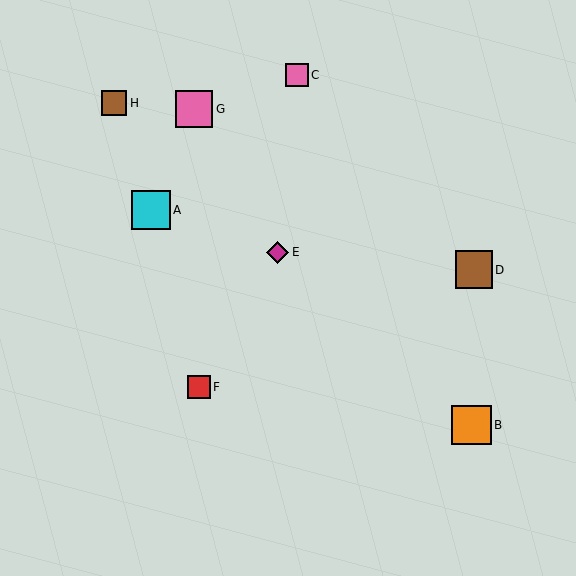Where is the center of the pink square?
The center of the pink square is at (194, 109).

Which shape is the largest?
The orange square (labeled B) is the largest.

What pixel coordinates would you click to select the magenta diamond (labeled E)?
Click at (278, 252) to select the magenta diamond E.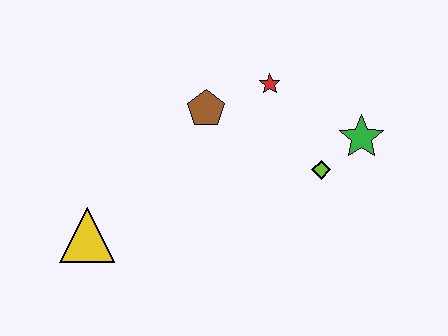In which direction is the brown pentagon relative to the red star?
The brown pentagon is to the left of the red star.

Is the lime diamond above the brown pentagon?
No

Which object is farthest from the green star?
The yellow triangle is farthest from the green star.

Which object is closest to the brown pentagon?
The red star is closest to the brown pentagon.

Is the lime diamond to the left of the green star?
Yes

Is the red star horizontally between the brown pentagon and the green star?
Yes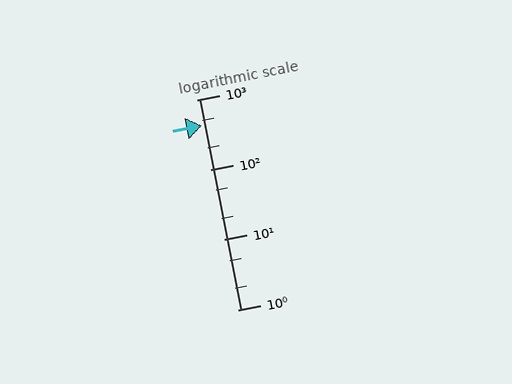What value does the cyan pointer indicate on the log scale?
The pointer indicates approximately 420.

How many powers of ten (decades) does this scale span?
The scale spans 3 decades, from 1 to 1000.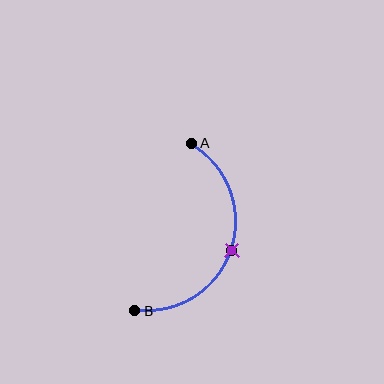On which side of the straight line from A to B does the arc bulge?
The arc bulges to the right of the straight line connecting A and B.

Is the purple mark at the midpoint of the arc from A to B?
Yes. The purple mark lies on the arc at equal arc-length from both A and B — it is the arc midpoint.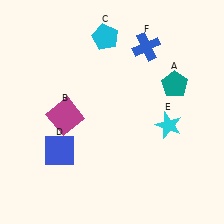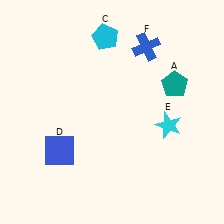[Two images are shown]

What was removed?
The magenta square (B) was removed in Image 2.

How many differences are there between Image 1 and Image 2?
There is 1 difference between the two images.